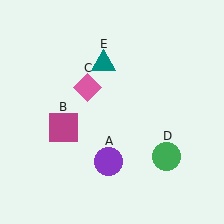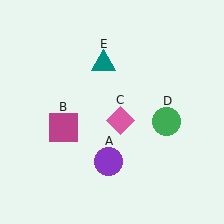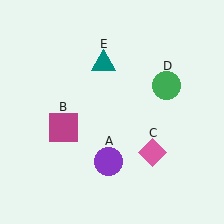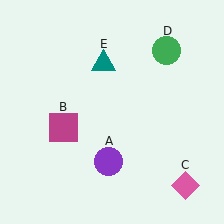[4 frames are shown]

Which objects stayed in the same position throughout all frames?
Purple circle (object A) and magenta square (object B) and teal triangle (object E) remained stationary.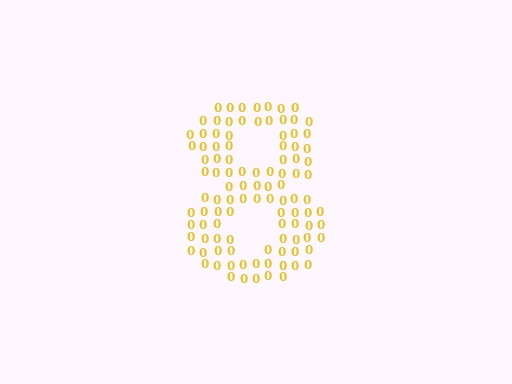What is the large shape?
The large shape is the digit 8.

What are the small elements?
The small elements are digit 0's.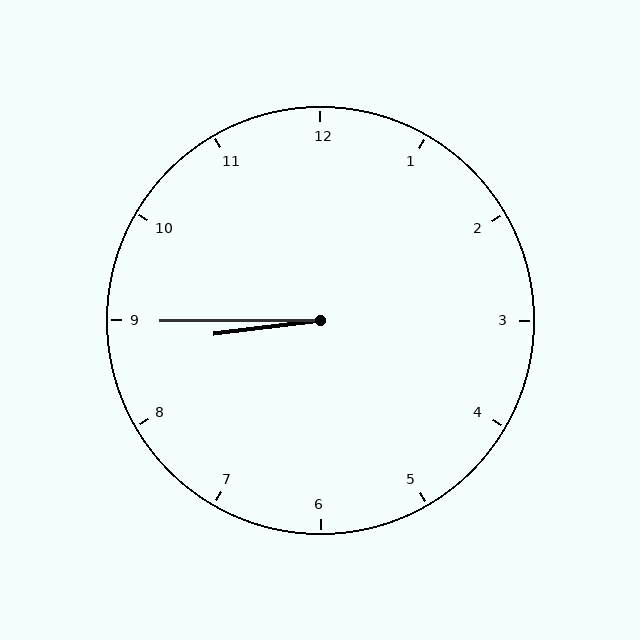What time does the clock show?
8:45.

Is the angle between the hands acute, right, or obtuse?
It is acute.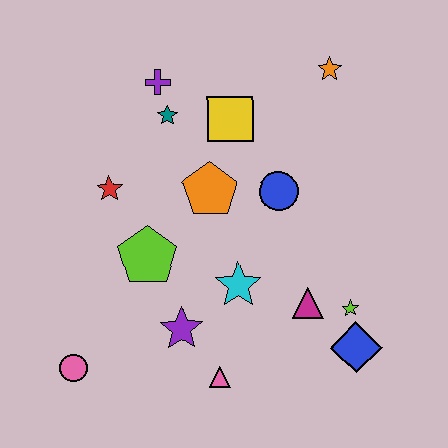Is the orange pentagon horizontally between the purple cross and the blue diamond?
Yes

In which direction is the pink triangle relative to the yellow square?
The pink triangle is below the yellow square.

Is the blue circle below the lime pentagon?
No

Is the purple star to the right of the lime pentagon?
Yes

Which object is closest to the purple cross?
The teal star is closest to the purple cross.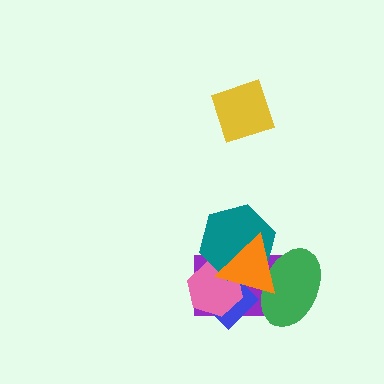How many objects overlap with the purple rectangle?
5 objects overlap with the purple rectangle.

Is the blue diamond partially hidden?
Yes, it is partially covered by another shape.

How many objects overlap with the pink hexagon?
4 objects overlap with the pink hexagon.